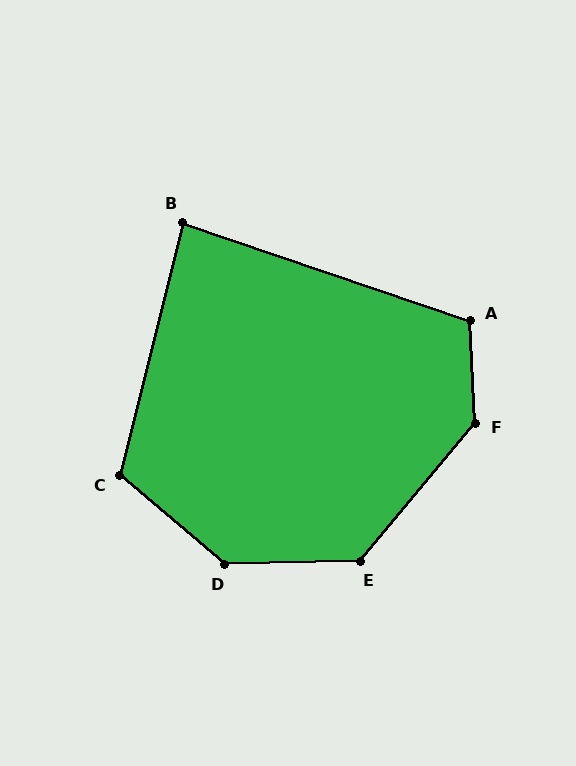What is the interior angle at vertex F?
Approximately 137 degrees (obtuse).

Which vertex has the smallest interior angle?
B, at approximately 85 degrees.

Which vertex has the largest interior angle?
D, at approximately 138 degrees.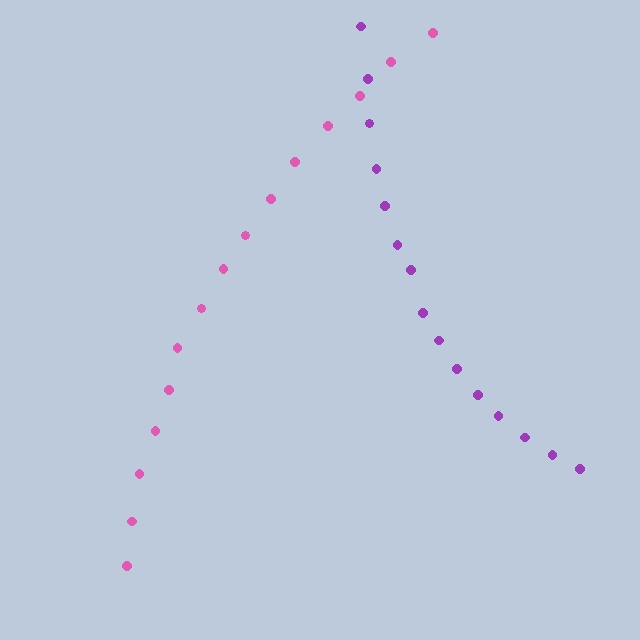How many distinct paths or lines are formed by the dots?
There are 2 distinct paths.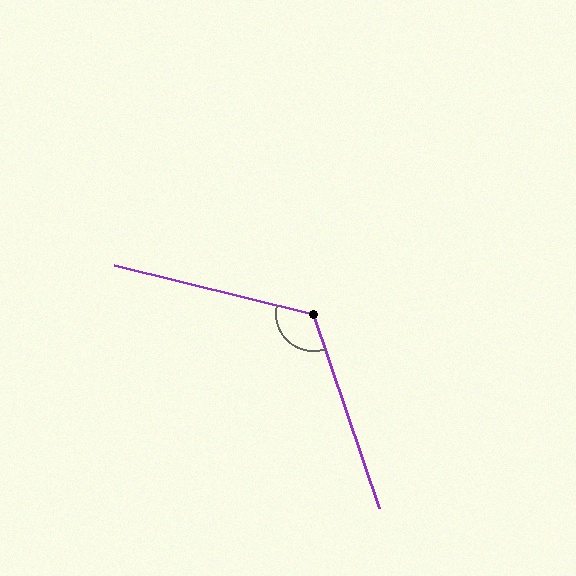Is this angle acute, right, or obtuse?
It is obtuse.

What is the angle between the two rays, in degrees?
Approximately 123 degrees.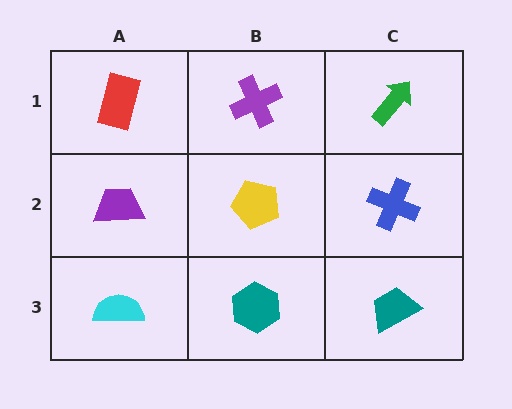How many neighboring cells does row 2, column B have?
4.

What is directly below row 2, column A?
A cyan semicircle.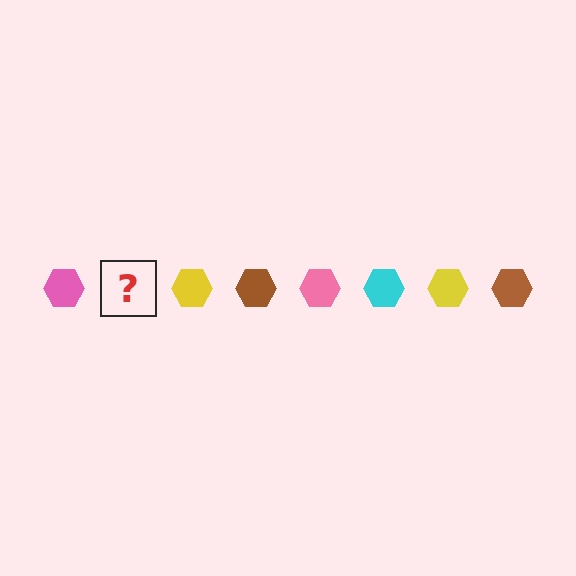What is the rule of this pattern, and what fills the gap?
The rule is that the pattern cycles through pink, cyan, yellow, brown hexagons. The gap should be filled with a cyan hexagon.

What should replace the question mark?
The question mark should be replaced with a cyan hexagon.